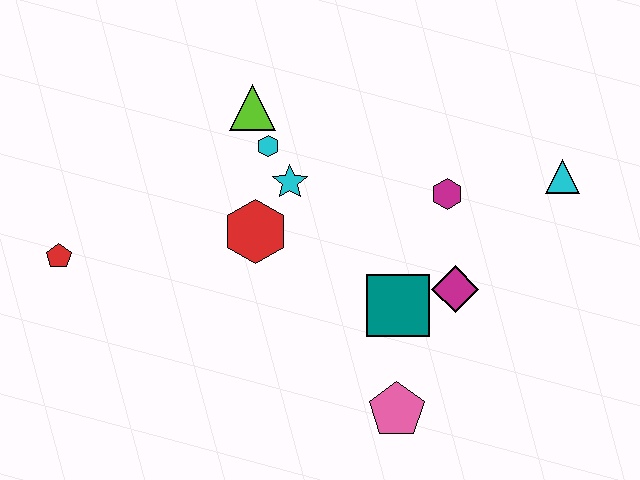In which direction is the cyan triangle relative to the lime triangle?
The cyan triangle is to the right of the lime triangle.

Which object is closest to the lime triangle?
The cyan hexagon is closest to the lime triangle.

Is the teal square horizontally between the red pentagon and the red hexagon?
No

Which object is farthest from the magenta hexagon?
The red pentagon is farthest from the magenta hexagon.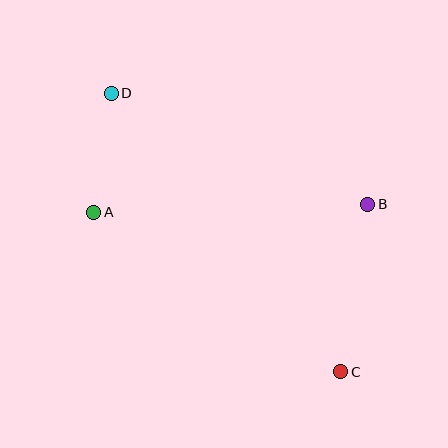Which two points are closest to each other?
Points A and D are closest to each other.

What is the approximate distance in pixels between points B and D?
The distance between B and D is approximately 280 pixels.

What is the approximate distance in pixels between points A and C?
The distance between A and C is approximately 294 pixels.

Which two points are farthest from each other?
Points C and D are farthest from each other.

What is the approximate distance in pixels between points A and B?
The distance between A and B is approximately 274 pixels.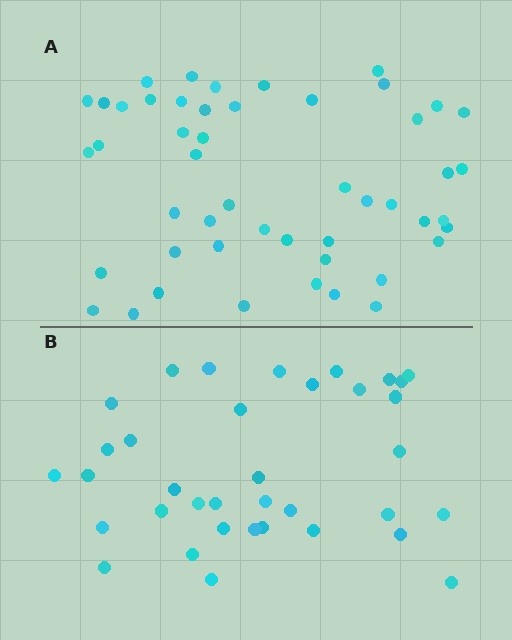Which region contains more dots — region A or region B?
Region A (the top region) has more dots.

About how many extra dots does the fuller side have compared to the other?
Region A has approximately 15 more dots than region B.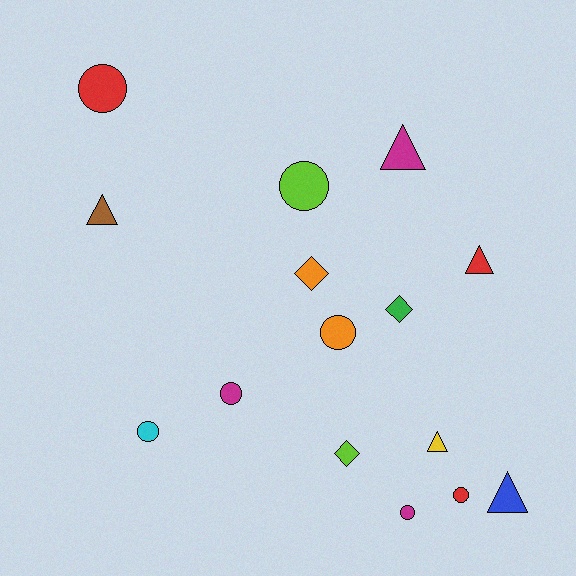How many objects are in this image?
There are 15 objects.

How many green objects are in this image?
There is 1 green object.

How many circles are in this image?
There are 7 circles.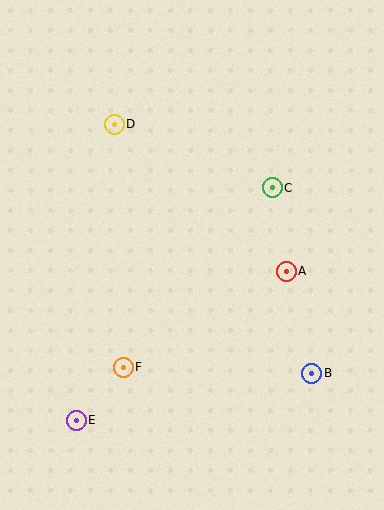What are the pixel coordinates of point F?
Point F is at (123, 367).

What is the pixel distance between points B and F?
The distance between B and F is 189 pixels.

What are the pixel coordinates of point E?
Point E is at (76, 420).